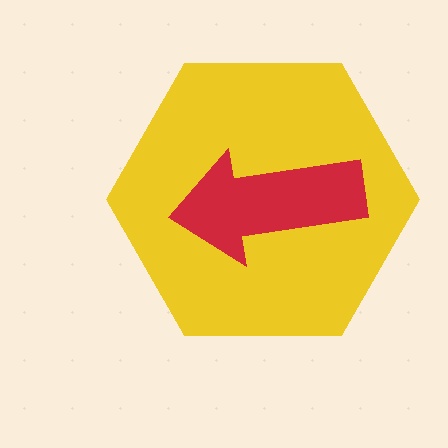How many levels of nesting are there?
2.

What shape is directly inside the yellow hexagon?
The red arrow.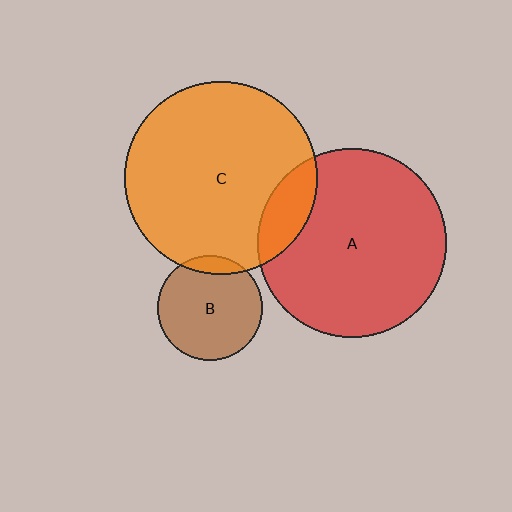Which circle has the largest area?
Circle C (orange).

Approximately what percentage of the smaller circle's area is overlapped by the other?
Approximately 15%.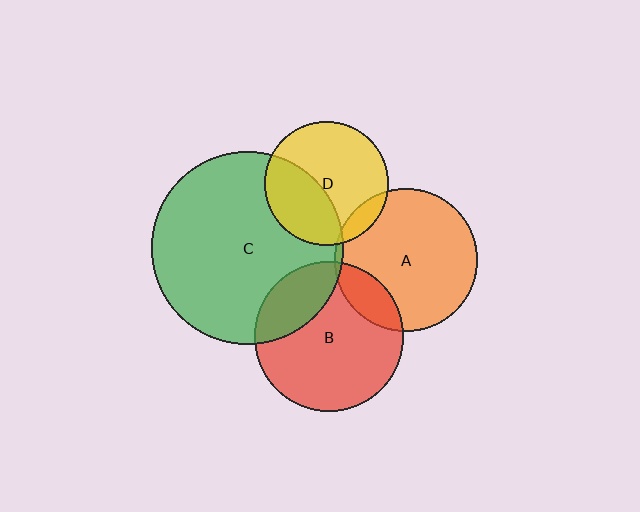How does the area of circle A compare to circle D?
Approximately 1.3 times.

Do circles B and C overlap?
Yes.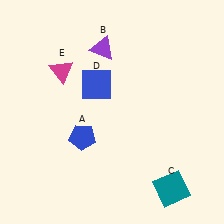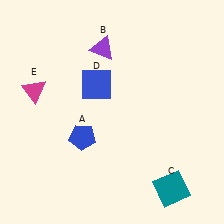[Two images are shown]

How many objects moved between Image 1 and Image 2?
1 object moved between the two images.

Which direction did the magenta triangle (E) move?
The magenta triangle (E) moved left.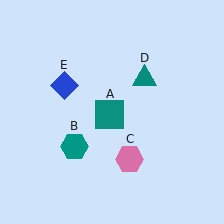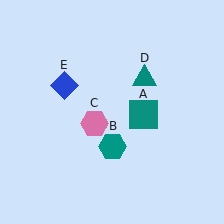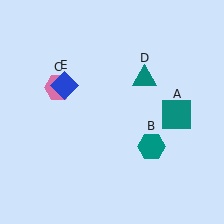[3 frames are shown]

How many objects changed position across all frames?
3 objects changed position: teal square (object A), teal hexagon (object B), pink hexagon (object C).